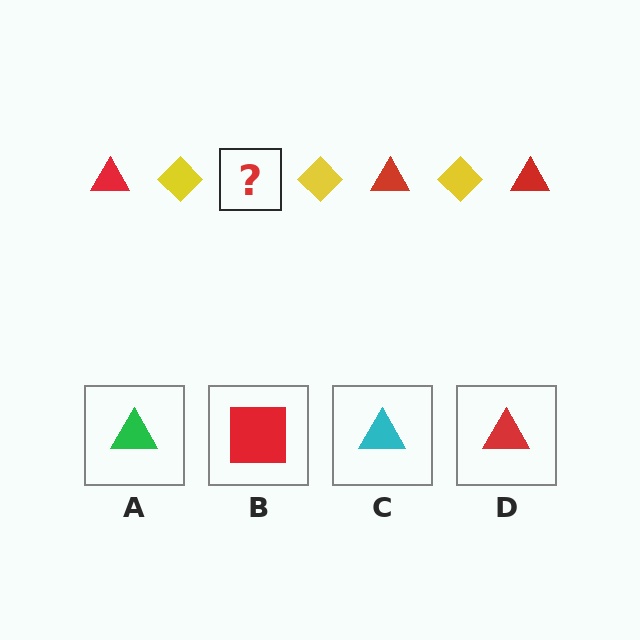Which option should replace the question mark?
Option D.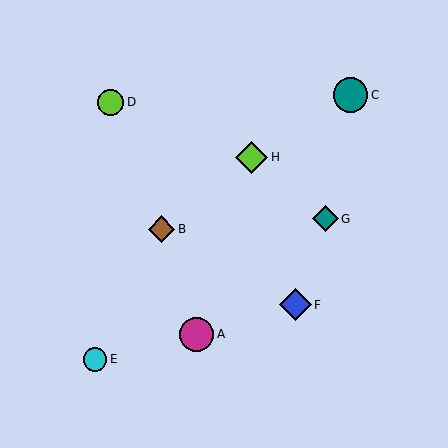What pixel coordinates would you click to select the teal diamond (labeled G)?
Click at (325, 219) to select the teal diamond G.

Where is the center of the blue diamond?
The center of the blue diamond is at (296, 305).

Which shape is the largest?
The teal circle (labeled C) is the largest.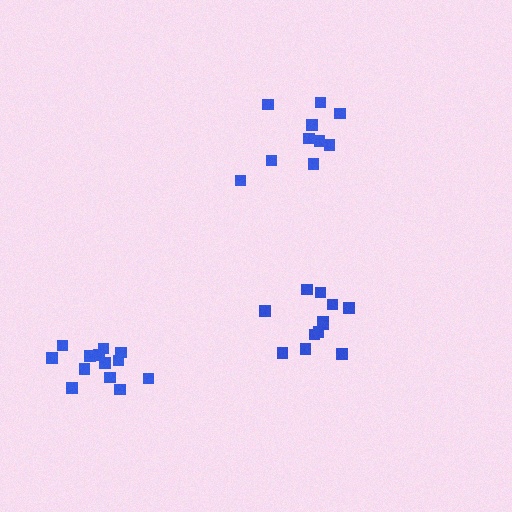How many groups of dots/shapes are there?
There are 3 groups.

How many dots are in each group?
Group 1: 12 dots, Group 2: 10 dots, Group 3: 13 dots (35 total).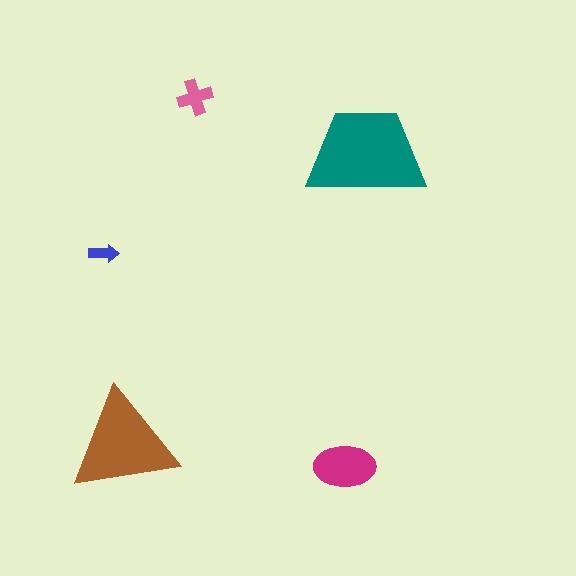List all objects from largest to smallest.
The teal trapezoid, the brown triangle, the magenta ellipse, the pink cross, the blue arrow.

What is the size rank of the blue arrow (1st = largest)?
5th.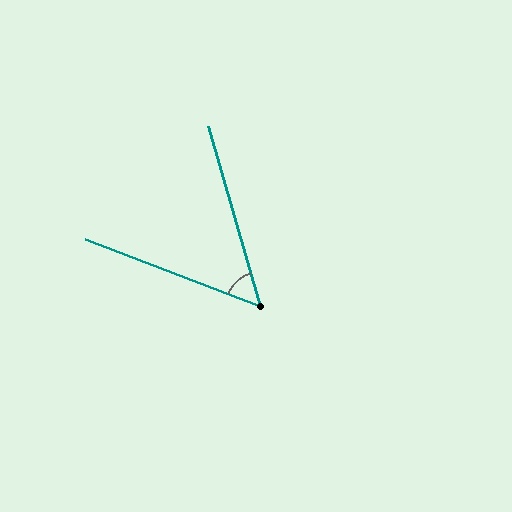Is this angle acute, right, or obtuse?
It is acute.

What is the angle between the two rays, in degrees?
Approximately 53 degrees.